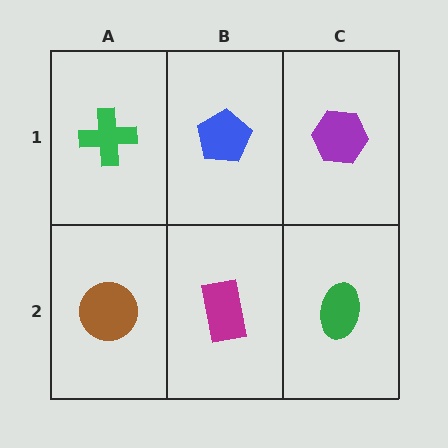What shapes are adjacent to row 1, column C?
A green ellipse (row 2, column C), a blue pentagon (row 1, column B).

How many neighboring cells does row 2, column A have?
2.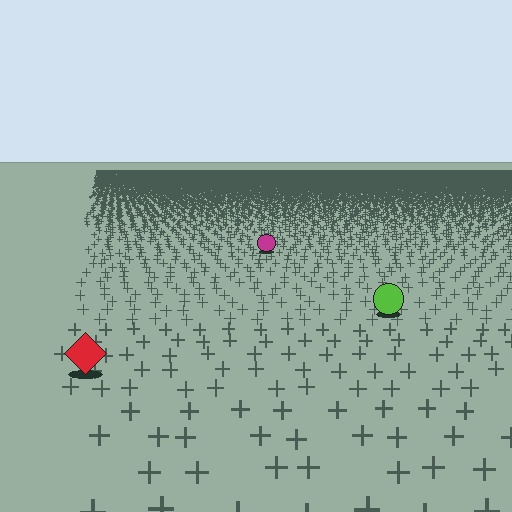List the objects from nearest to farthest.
From nearest to farthest: the red diamond, the lime circle, the magenta circle.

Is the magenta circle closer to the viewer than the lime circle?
No. The lime circle is closer — you can tell from the texture gradient: the ground texture is coarser near it.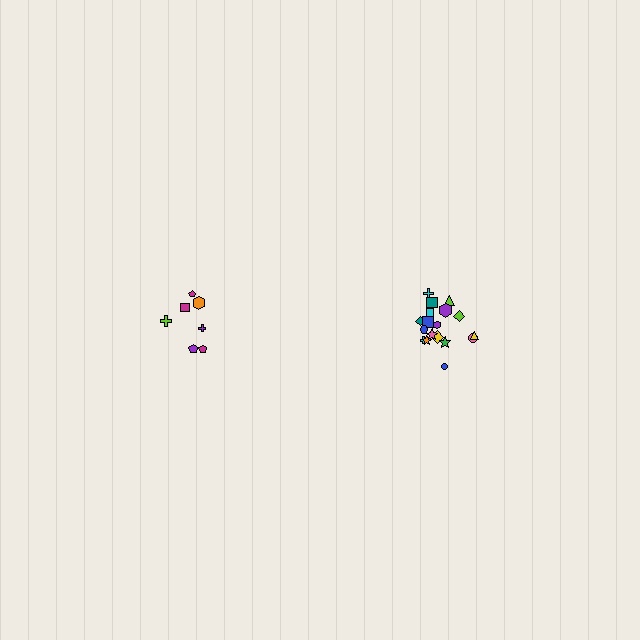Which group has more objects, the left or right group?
The right group.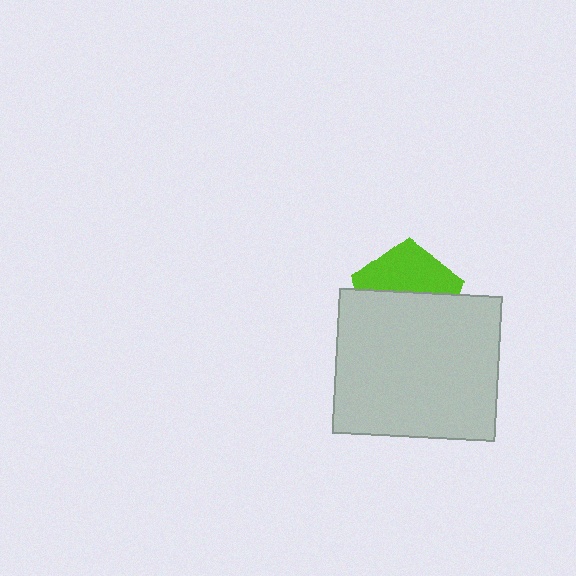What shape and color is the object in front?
The object in front is a light gray rectangle.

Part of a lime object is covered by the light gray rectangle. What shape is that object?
It is a pentagon.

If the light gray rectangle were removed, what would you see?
You would see the complete lime pentagon.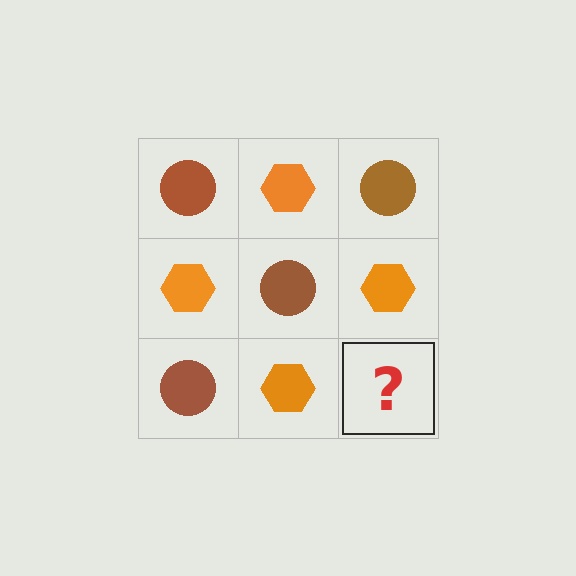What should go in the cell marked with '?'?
The missing cell should contain a brown circle.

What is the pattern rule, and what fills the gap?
The rule is that it alternates brown circle and orange hexagon in a checkerboard pattern. The gap should be filled with a brown circle.